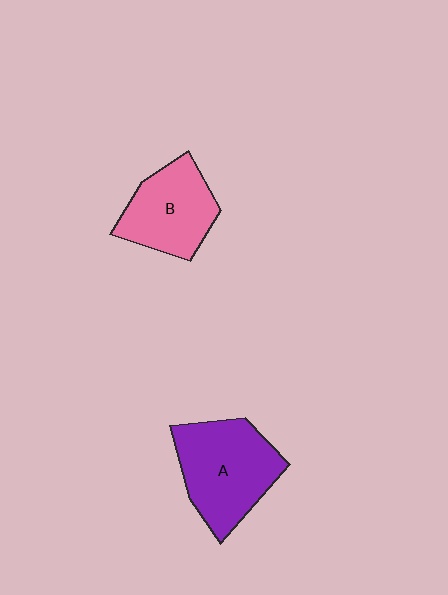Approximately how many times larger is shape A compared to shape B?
Approximately 1.3 times.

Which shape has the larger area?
Shape A (purple).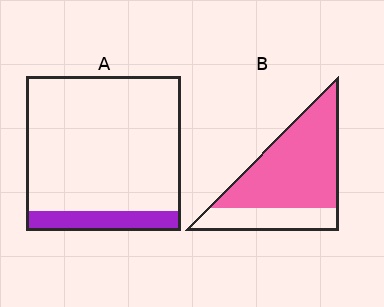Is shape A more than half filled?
No.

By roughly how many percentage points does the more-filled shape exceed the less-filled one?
By roughly 60 percentage points (B over A).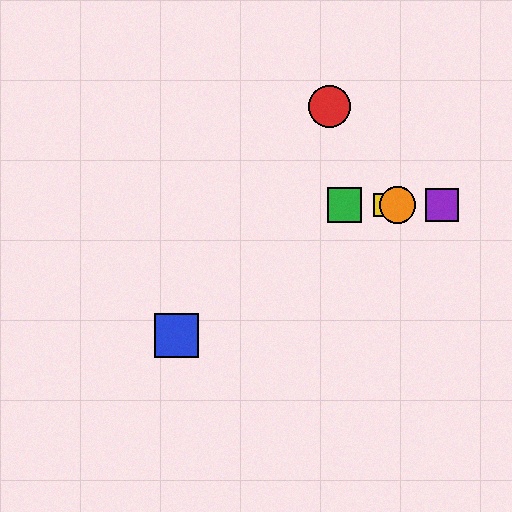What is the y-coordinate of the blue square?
The blue square is at y≈335.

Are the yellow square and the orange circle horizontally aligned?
Yes, both are at y≈205.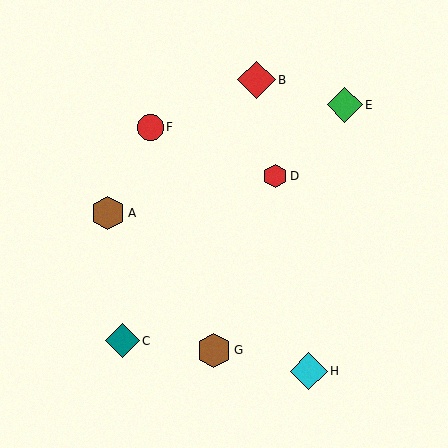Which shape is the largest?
The red diamond (labeled B) is the largest.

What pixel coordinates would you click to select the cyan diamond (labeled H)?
Click at (309, 371) to select the cyan diamond H.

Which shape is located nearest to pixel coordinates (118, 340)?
The teal diamond (labeled C) at (123, 341) is nearest to that location.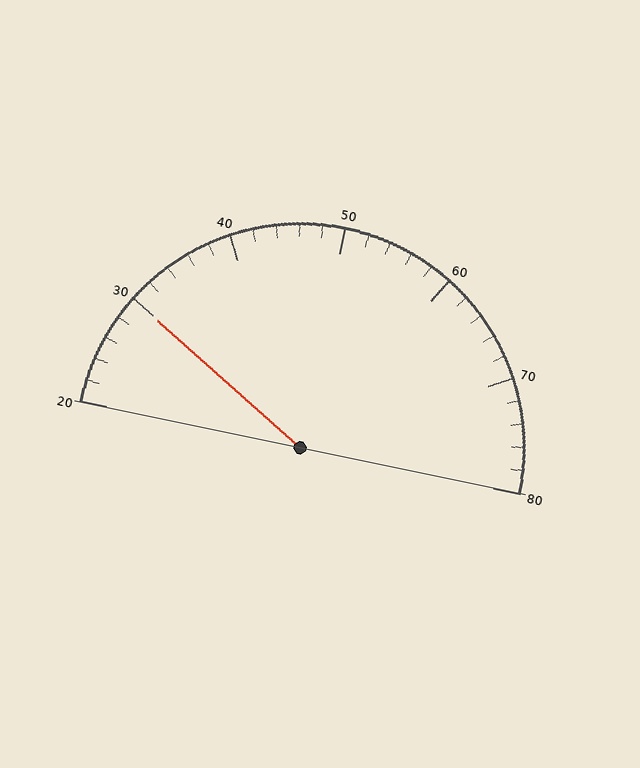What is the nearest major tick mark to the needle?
The nearest major tick mark is 30.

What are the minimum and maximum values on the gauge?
The gauge ranges from 20 to 80.